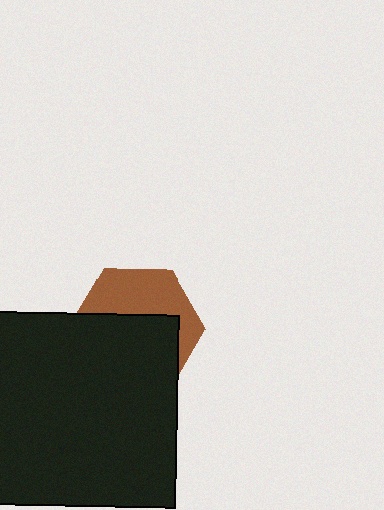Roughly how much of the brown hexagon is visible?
A small part of it is visible (roughly 42%).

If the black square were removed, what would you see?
You would see the complete brown hexagon.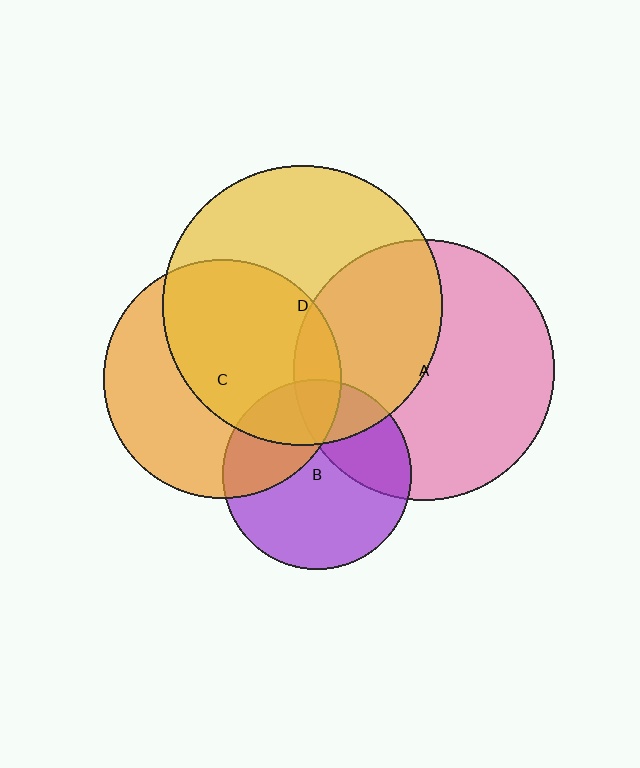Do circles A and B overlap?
Yes.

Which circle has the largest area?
Circle D (yellow).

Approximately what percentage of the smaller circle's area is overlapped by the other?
Approximately 30%.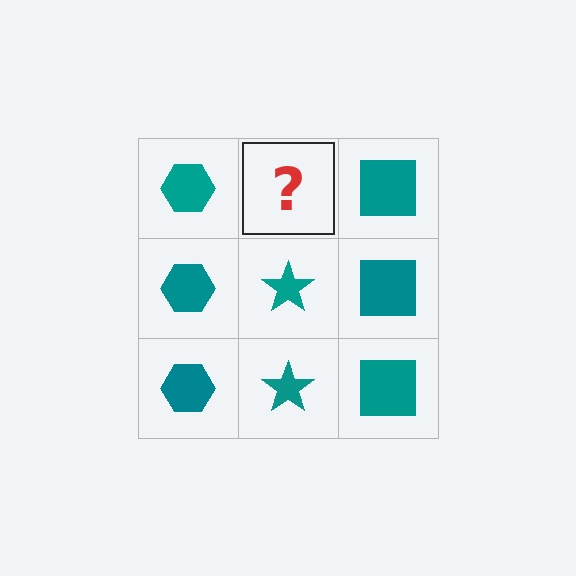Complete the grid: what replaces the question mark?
The question mark should be replaced with a teal star.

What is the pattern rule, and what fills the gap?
The rule is that each column has a consistent shape. The gap should be filled with a teal star.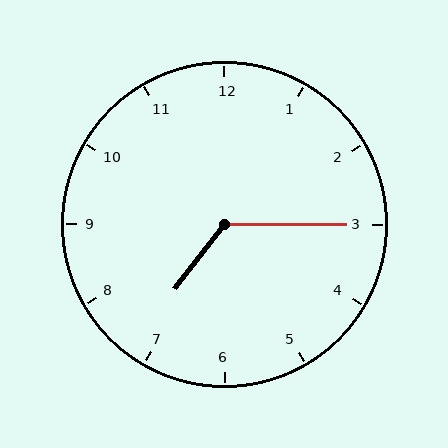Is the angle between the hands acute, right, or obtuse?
It is obtuse.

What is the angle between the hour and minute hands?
Approximately 128 degrees.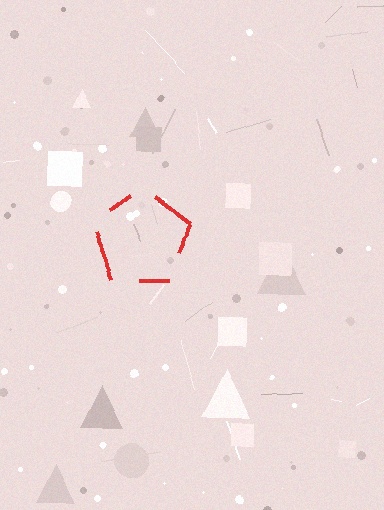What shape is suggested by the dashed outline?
The dashed outline suggests a pentagon.